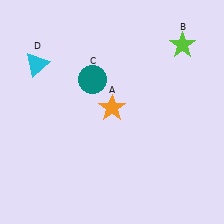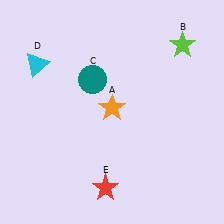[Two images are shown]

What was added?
A red star (E) was added in Image 2.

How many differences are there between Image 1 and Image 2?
There is 1 difference between the two images.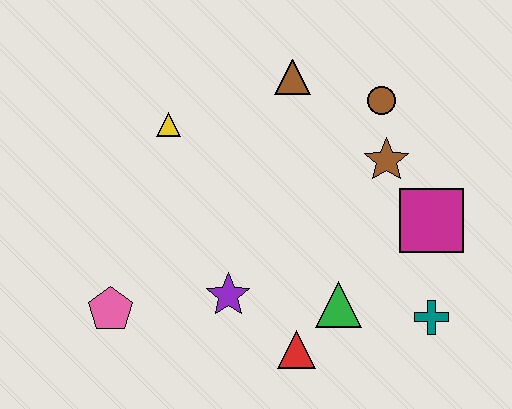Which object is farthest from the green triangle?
The yellow triangle is farthest from the green triangle.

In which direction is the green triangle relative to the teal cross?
The green triangle is to the left of the teal cross.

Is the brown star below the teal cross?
No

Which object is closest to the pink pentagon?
The purple star is closest to the pink pentagon.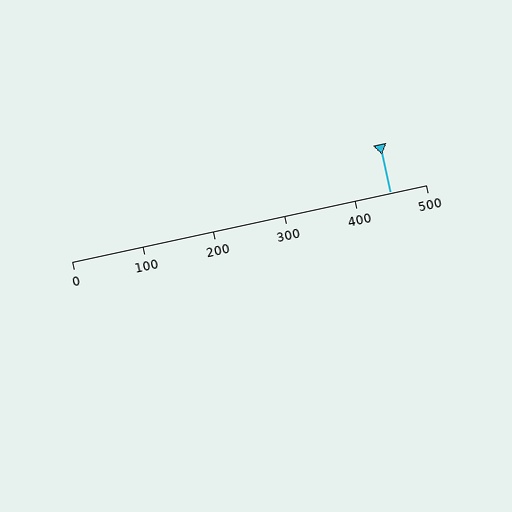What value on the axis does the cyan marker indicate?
The marker indicates approximately 450.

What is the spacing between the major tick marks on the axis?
The major ticks are spaced 100 apart.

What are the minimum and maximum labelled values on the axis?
The axis runs from 0 to 500.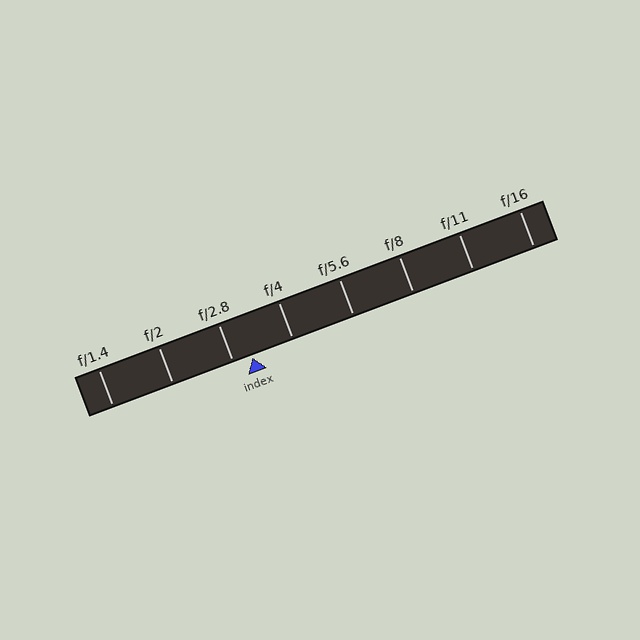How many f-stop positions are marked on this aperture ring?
There are 8 f-stop positions marked.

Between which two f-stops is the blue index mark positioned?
The index mark is between f/2.8 and f/4.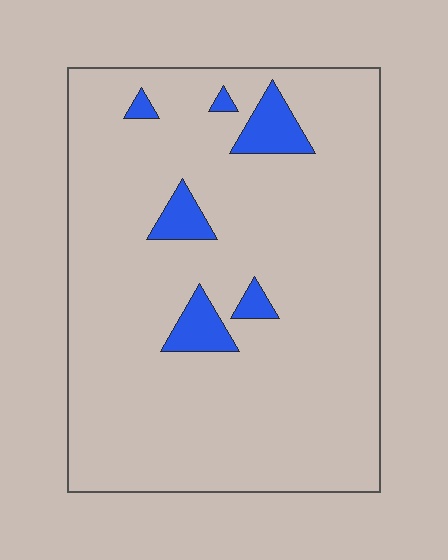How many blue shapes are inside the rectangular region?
6.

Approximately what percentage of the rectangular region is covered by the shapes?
Approximately 10%.